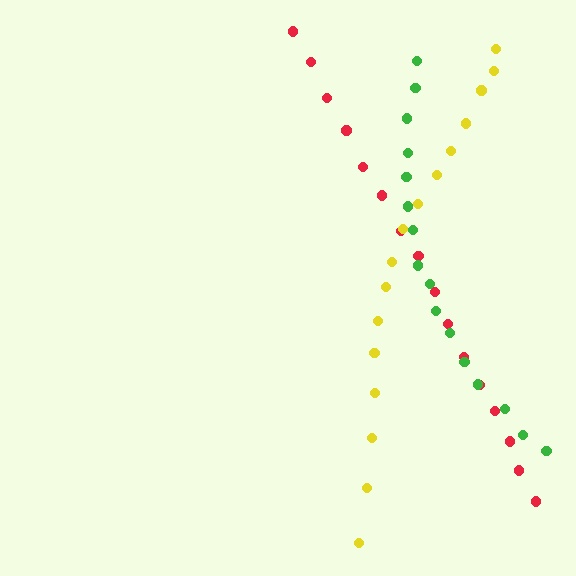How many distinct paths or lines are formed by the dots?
There are 3 distinct paths.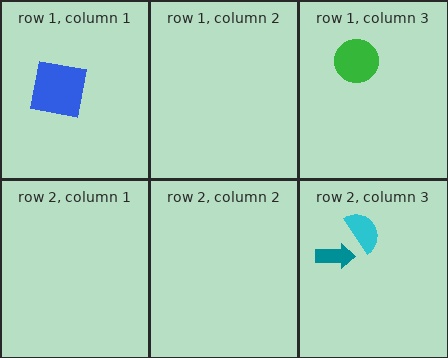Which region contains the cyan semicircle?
The row 2, column 3 region.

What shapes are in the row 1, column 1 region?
The blue square.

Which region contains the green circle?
The row 1, column 3 region.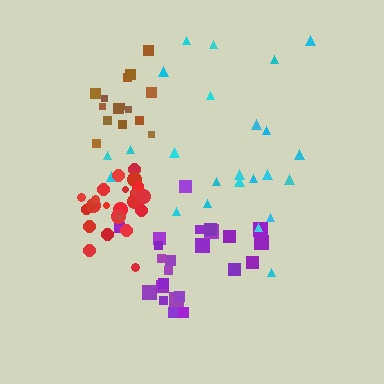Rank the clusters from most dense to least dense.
red, brown, purple, cyan.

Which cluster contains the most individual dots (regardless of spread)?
Red (27).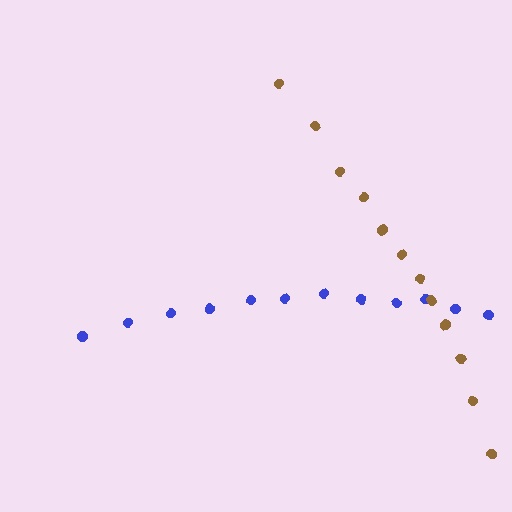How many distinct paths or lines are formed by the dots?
There are 2 distinct paths.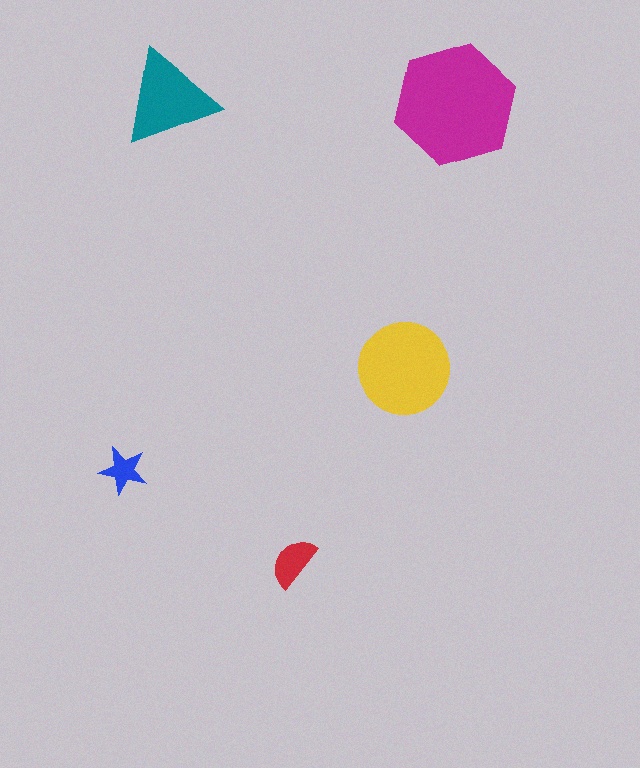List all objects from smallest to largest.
The blue star, the red semicircle, the teal triangle, the yellow circle, the magenta hexagon.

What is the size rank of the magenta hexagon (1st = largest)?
1st.